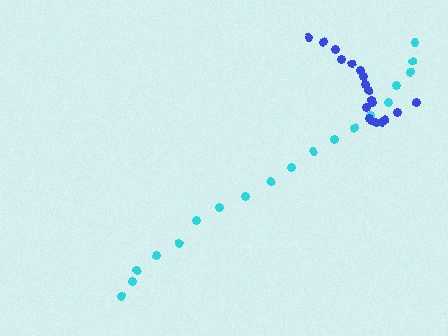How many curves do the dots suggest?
There are 2 distinct paths.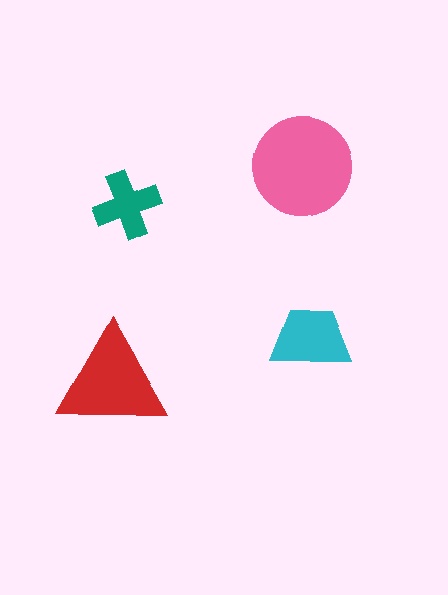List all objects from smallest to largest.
The teal cross, the cyan trapezoid, the red triangle, the pink circle.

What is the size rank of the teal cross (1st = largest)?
4th.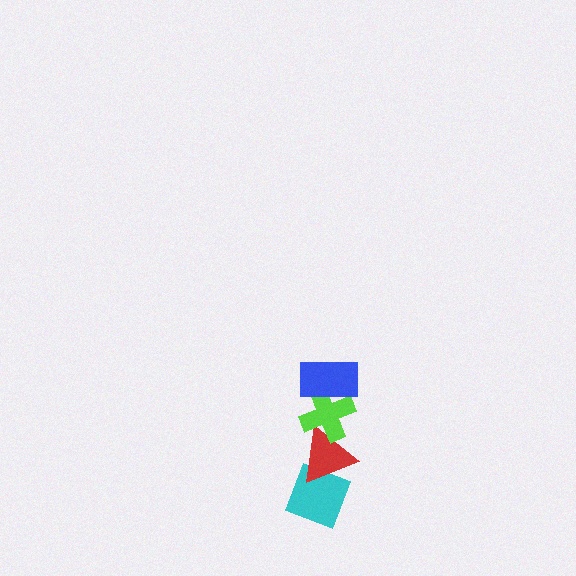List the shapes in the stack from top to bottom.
From top to bottom: the blue rectangle, the lime cross, the red triangle, the cyan diamond.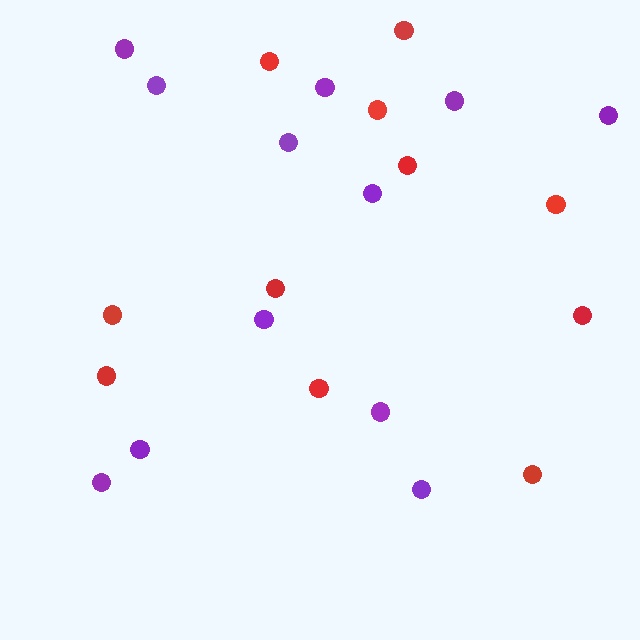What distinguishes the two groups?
There are 2 groups: one group of red circles (11) and one group of purple circles (12).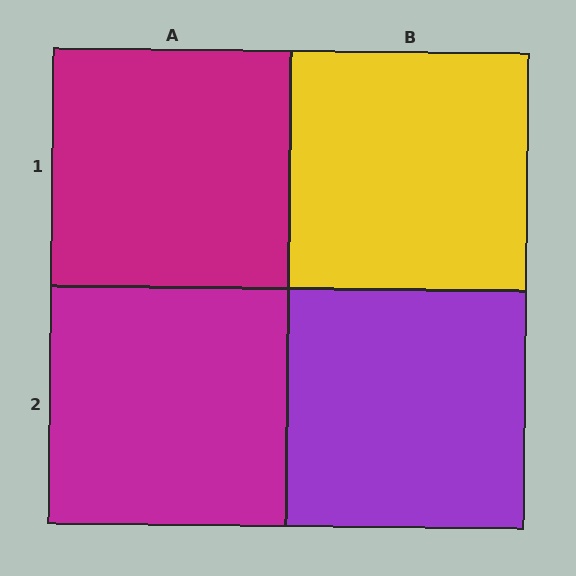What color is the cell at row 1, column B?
Yellow.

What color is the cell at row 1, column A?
Magenta.